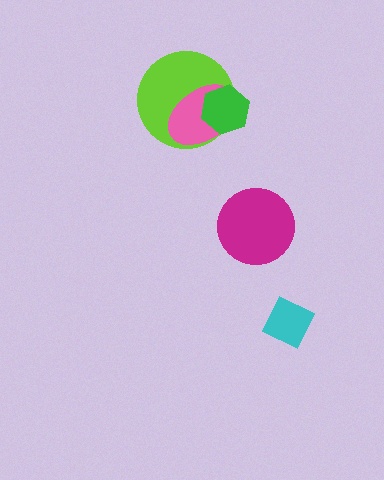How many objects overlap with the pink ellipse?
2 objects overlap with the pink ellipse.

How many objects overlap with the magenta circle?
0 objects overlap with the magenta circle.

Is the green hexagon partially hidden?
No, no other shape covers it.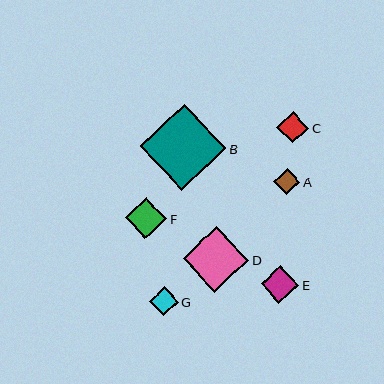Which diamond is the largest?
Diamond B is the largest with a size of approximately 86 pixels.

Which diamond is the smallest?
Diamond A is the smallest with a size of approximately 26 pixels.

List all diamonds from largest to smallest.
From largest to smallest: B, D, F, E, C, G, A.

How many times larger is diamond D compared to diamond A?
Diamond D is approximately 2.5 times the size of diamond A.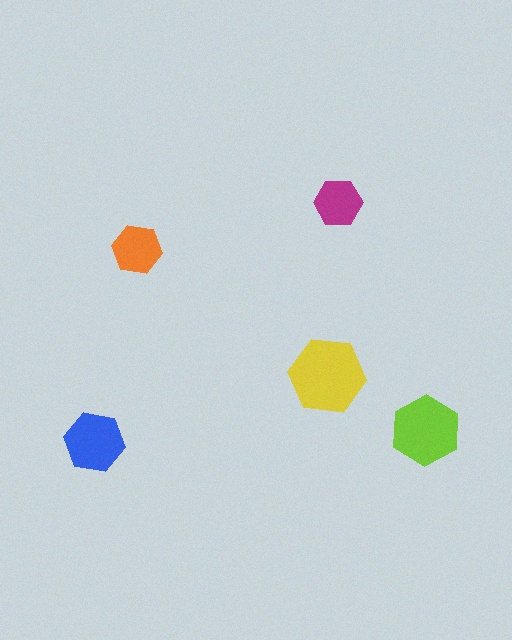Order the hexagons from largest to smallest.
the yellow one, the lime one, the blue one, the orange one, the magenta one.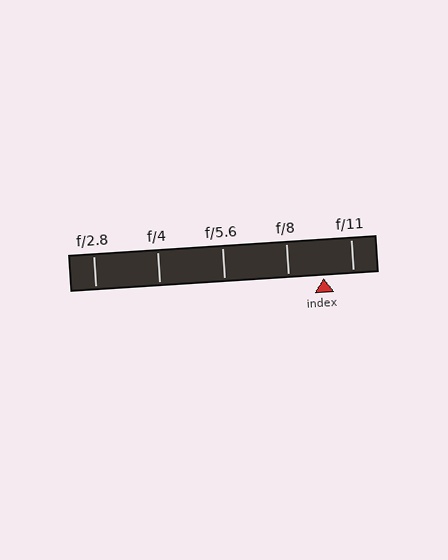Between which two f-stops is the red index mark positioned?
The index mark is between f/8 and f/11.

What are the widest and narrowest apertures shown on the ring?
The widest aperture shown is f/2.8 and the narrowest is f/11.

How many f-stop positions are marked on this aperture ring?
There are 5 f-stop positions marked.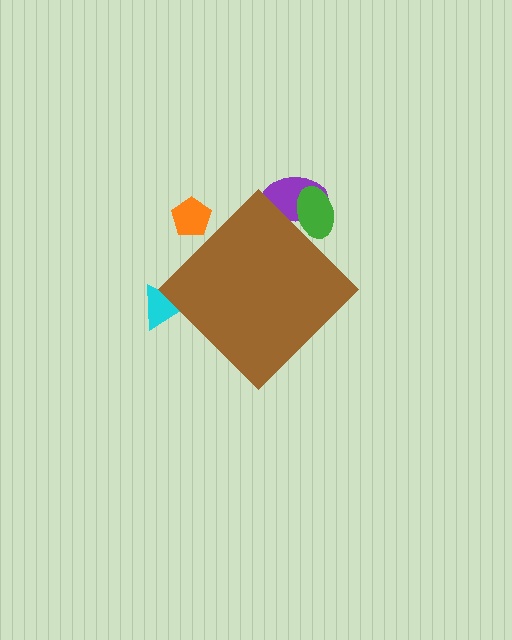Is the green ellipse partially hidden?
Yes, the green ellipse is partially hidden behind the brown diamond.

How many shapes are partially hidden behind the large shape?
4 shapes are partially hidden.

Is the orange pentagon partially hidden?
Yes, the orange pentagon is partially hidden behind the brown diamond.